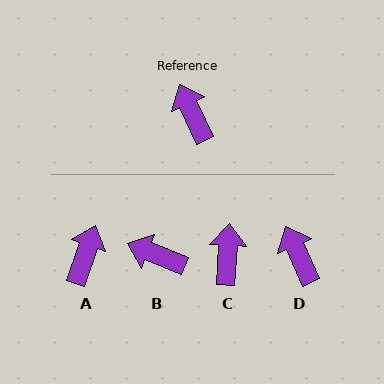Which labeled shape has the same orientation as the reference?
D.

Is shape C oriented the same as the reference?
No, it is off by about 28 degrees.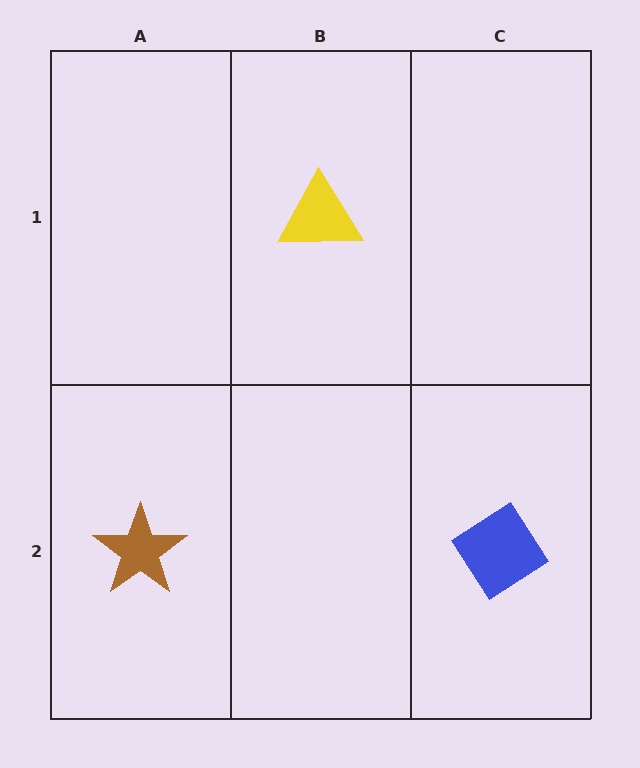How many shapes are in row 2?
2 shapes.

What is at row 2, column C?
A blue diamond.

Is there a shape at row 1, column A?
No, that cell is empty.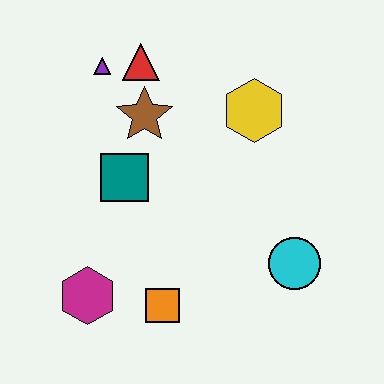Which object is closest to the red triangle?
The purple triangle is closest to the red triangle.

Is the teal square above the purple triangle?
No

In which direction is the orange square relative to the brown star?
The orange square is below the brown star.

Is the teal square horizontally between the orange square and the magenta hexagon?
Yes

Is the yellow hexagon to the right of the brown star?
Yes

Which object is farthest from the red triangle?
The cyan circle is farthest from the red triangle.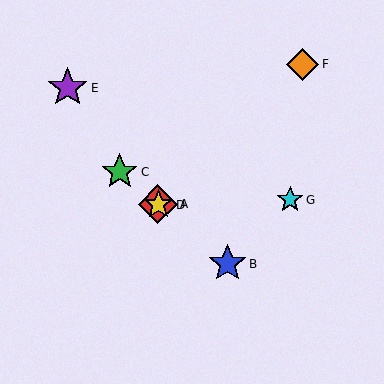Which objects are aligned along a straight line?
Objects A, B, C, D are aligned along a straight line.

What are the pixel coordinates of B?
Object B is at (228, 264).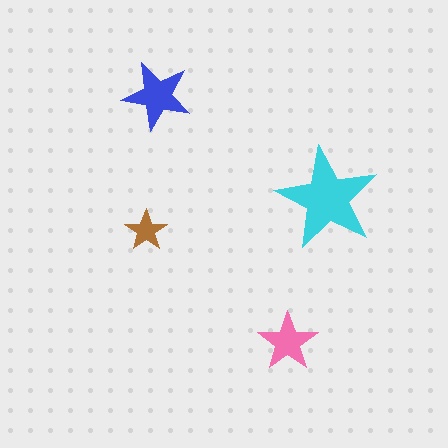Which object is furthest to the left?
The brown star is leftmost.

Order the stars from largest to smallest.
the cyan one, the blue one, the pink one, the brown one.